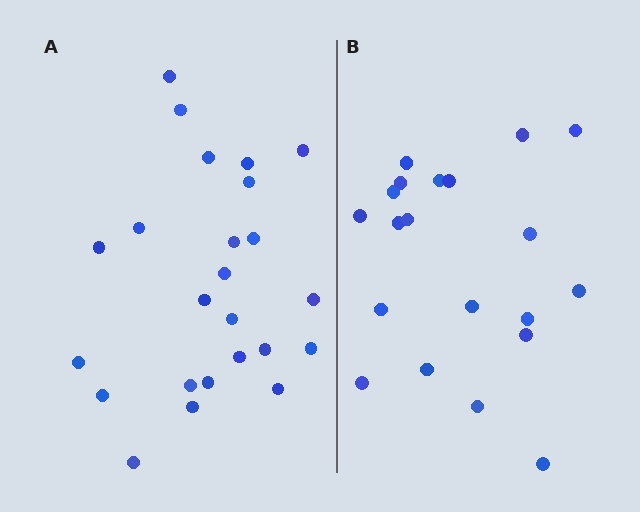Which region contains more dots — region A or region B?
Region A (the left region) has more dots.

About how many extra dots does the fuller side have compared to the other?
Region A has about 4 more dots than region B.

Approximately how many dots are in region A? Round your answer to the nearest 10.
About 20 dots. (The exact count is 24, which rounds to 20.)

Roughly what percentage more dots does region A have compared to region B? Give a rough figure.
About 20% more.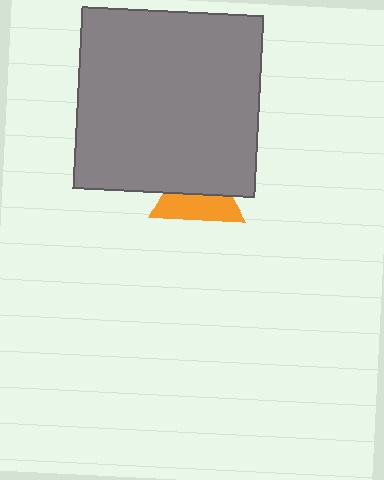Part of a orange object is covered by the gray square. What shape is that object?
It is a triangle.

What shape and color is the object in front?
The object in front is a gray square.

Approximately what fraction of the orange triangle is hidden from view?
Roughly 51% of the orange triangle is hidden behind the gray square.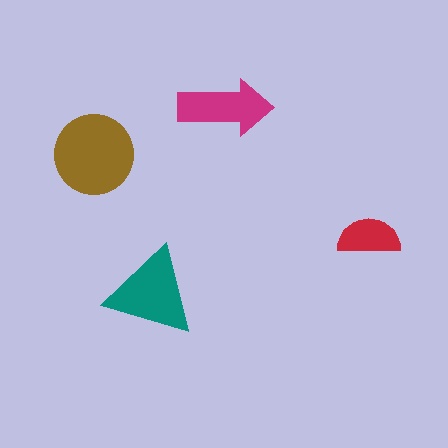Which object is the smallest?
The red semicircle.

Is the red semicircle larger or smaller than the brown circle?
Smaller.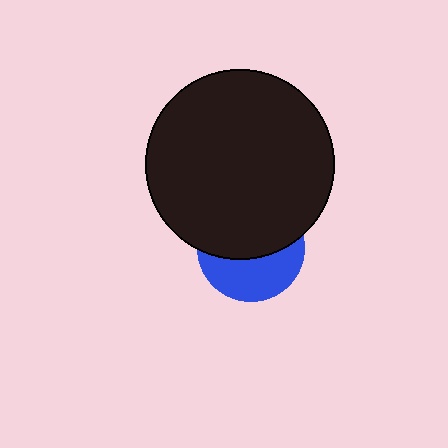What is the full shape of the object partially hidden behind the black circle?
The partially hidden object is a blue circle.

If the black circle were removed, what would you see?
You would see the complete blue circle.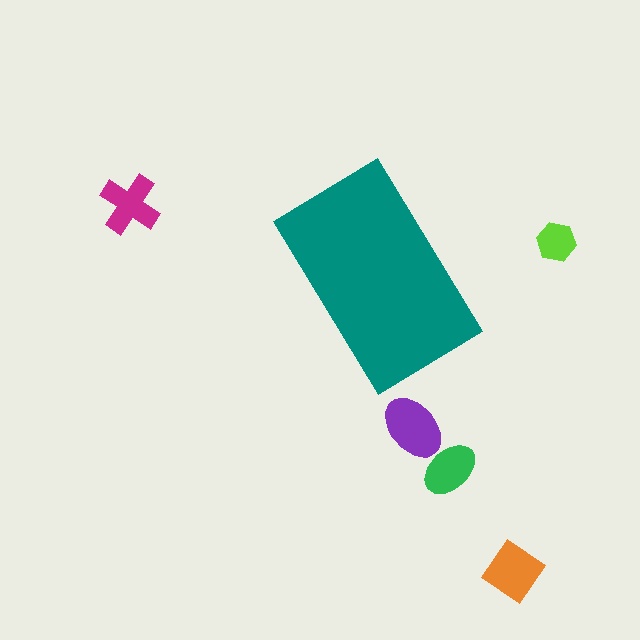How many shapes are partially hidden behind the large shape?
0 shapes are partially hidden.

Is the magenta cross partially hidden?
No, the magenta cross is fully visible.